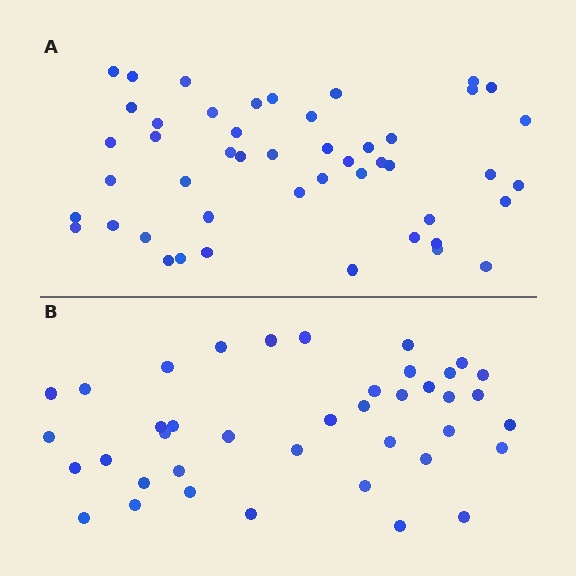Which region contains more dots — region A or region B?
Region A (the top region) has more dots.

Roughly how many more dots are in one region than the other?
Region A has roughly 8 or so more dots than region B.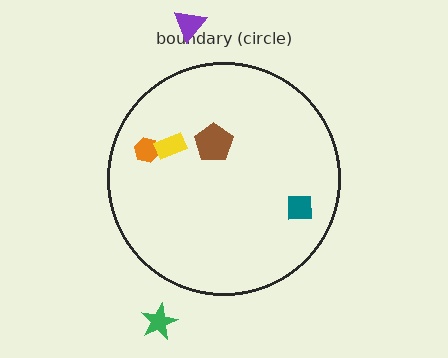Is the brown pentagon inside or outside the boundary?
Inside.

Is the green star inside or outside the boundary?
Outside.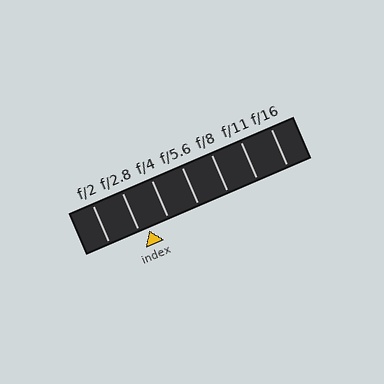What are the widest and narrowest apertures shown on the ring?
The widest aperture shown is f/2 and the narrowest is f/16.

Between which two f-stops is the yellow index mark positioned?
The index mark is between f/2.8 and f/4.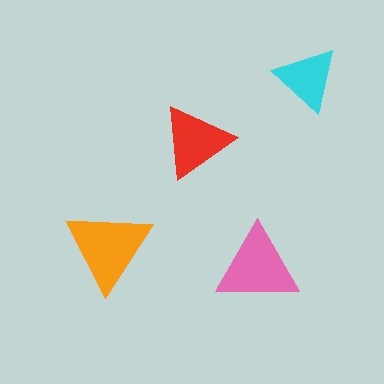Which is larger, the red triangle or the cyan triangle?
The red one.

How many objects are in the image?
There are 4 objects in the image.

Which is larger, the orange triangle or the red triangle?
The orange one.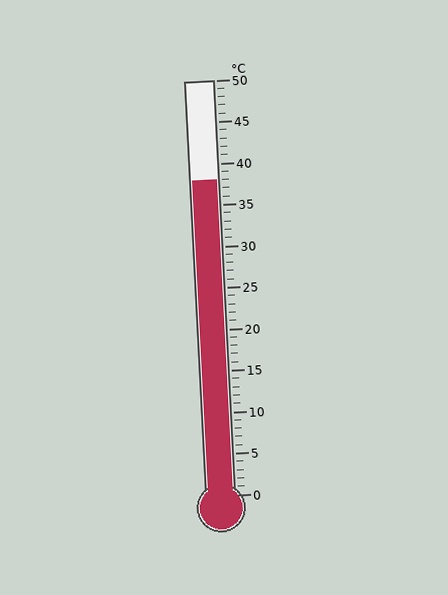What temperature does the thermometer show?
The thermometer shows approximately 38°C.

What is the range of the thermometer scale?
The thermometer scale ranges from 0°C to 50°C.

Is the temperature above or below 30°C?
The temperature is above 30°C.